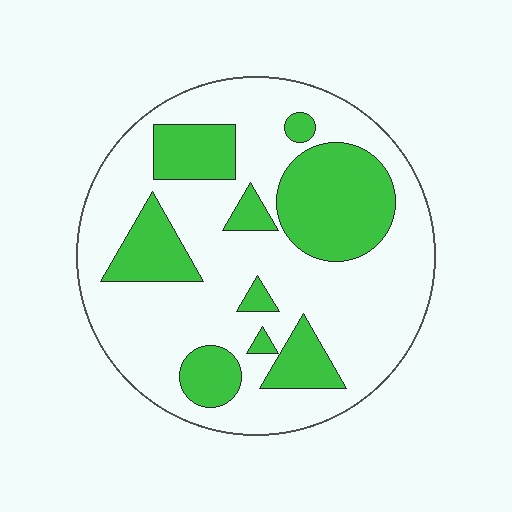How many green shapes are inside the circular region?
9.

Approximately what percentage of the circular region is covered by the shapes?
Approximately 30%.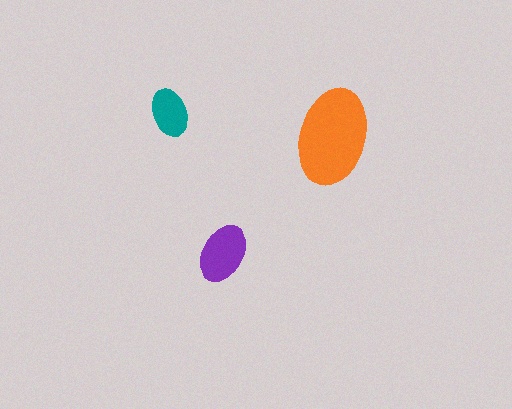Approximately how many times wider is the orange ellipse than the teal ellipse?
About 2 times wider.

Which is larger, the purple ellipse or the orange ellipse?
The orange one.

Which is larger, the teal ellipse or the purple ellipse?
The purple one.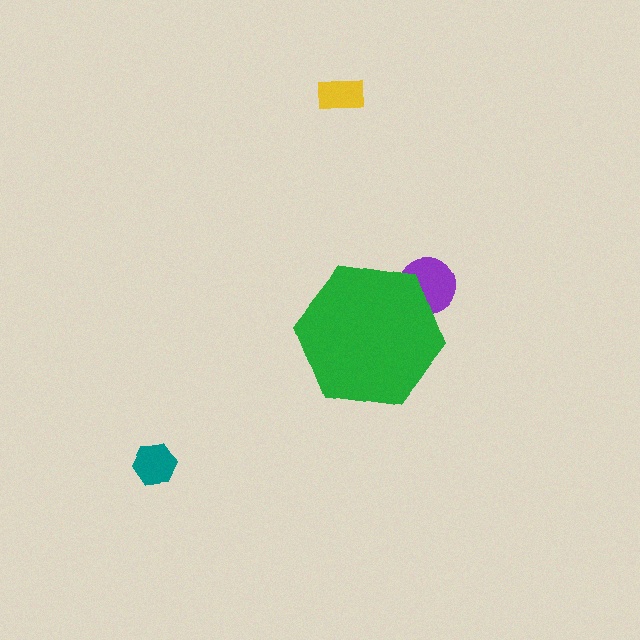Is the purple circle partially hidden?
Yes, the purple circle is partially hidden behind the green hexagon.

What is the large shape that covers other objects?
A green hexagon.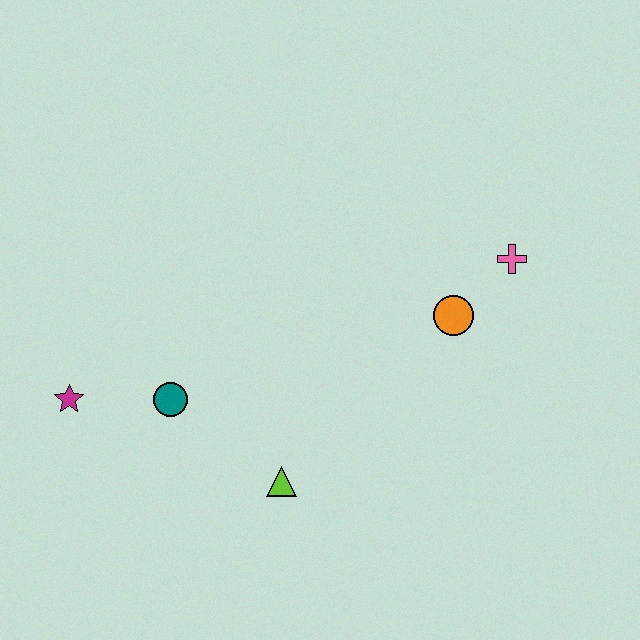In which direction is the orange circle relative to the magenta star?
The orange circle is to the right of the magenta star.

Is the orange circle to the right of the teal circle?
Yes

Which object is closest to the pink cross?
The orange circle is closest to the pink cross.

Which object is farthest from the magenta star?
The pink cross is farthest from the magenta star.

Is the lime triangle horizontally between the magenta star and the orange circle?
Yes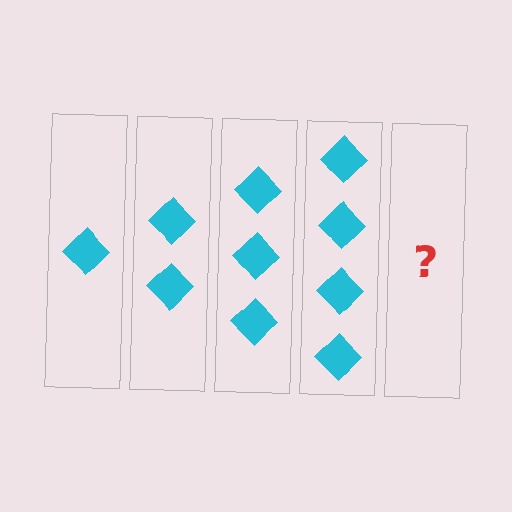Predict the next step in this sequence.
The next step is 5 diamonds.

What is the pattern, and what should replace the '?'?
The pattern is that each step adds one more diamond. The '?' should be 5 diamonds.